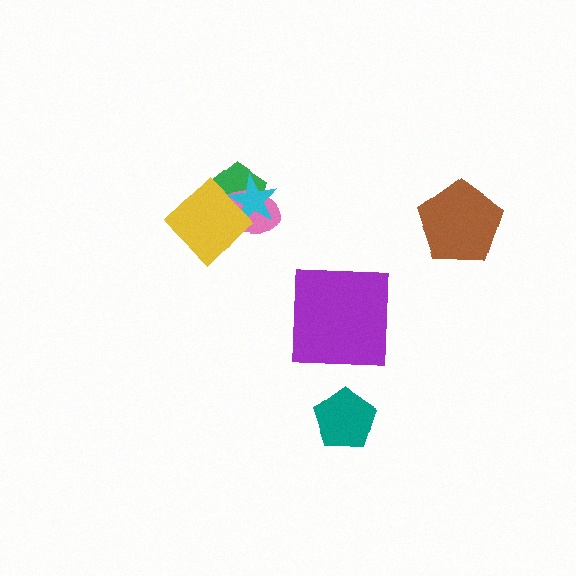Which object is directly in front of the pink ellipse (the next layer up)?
The cyan star is directly in front of the pink ellipse.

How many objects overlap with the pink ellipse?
3 objects overlap with the pink ellipse.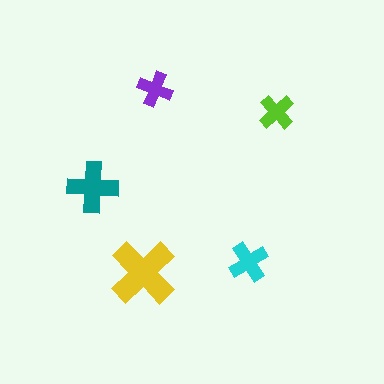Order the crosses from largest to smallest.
the yellow one, the teal one, the cyan one, the lime one, the purple one.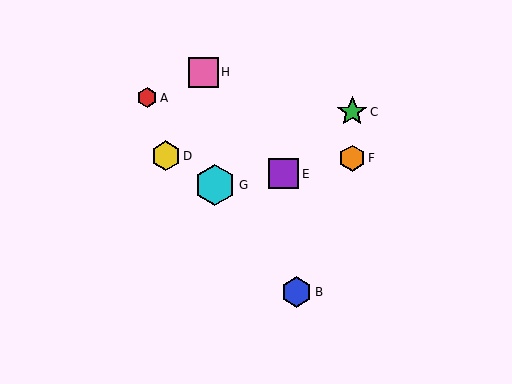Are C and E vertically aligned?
No, C is at x≈352 and E is at x≈284.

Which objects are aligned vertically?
Objects C, F are aligned vertically.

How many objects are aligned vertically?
2 objects (C, F) are aligned vertically.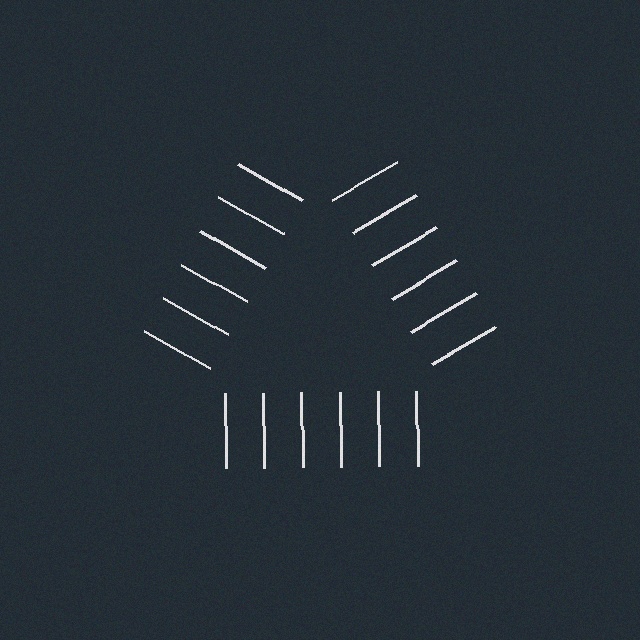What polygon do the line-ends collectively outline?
An illusory triangle — the line segments terminate on its edges but no continuous stroke is drawn.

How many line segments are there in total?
18 — 6 along each of the 3 edges.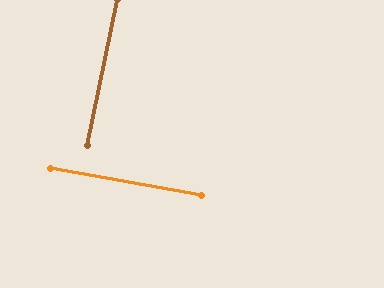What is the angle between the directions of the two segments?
Approximately 89 degrees.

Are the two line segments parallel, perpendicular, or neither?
Perpendicular — they meet at approximately 89°.